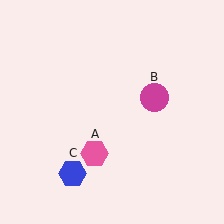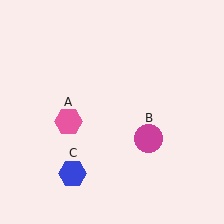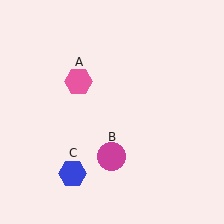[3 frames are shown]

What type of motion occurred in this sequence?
The pink hexagon (object A), magenta circle (object B) rotated clockwise around the center of the scene.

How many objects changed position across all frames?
2 objects changed position: pink hexagon (object A), magenta circle (object B).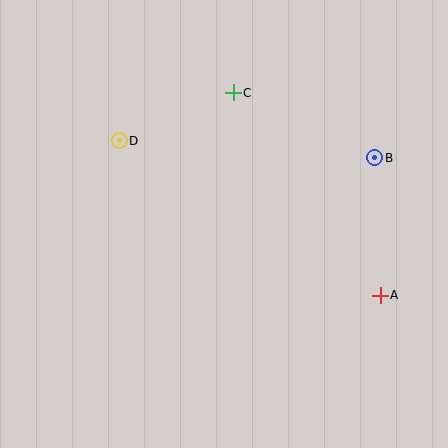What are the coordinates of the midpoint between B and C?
The midpoint between B and C is at (304, 125).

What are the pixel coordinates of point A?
Point A is at (380, 295).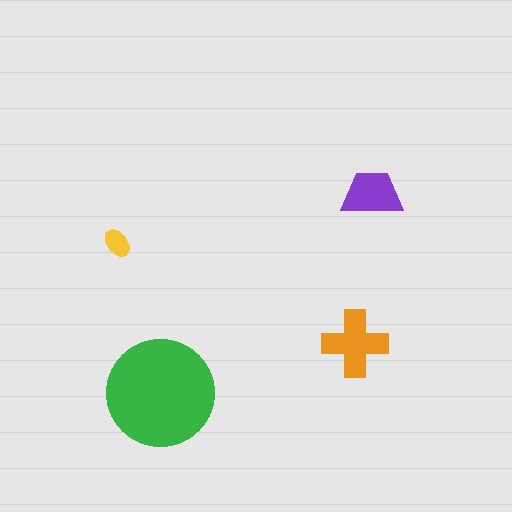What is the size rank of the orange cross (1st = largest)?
2nd.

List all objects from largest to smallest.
The green circle, the orange cross, the purple trapezoid, the yellow ellipse.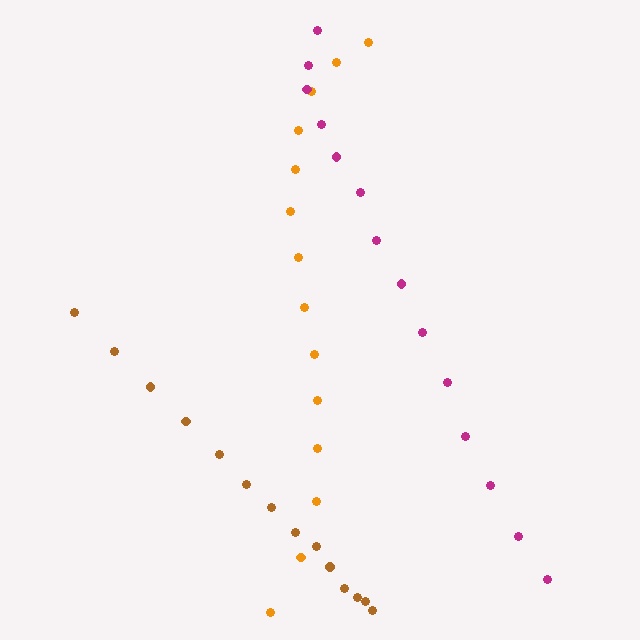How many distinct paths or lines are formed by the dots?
There are 3 distinct paths.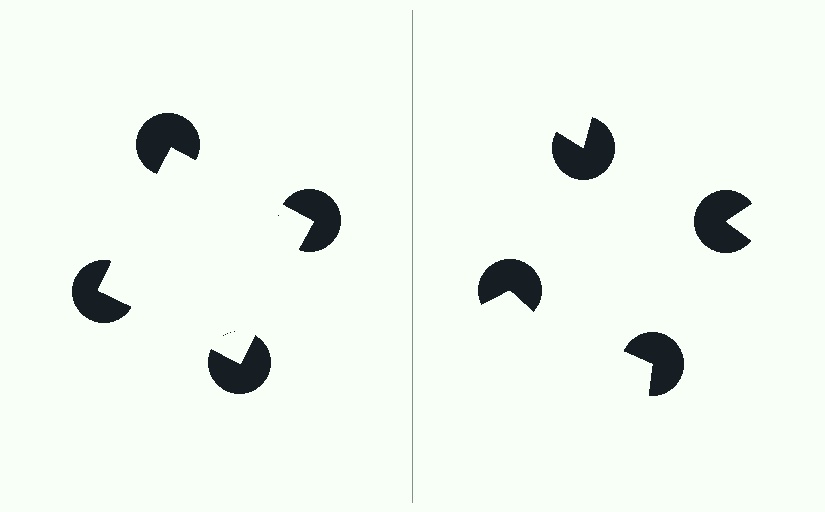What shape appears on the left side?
An illusory square.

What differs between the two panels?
The pac-man discs are positioned identically on both sides; only the wedge orientations differ. On the left they align to a square; on the right they are misaligned.